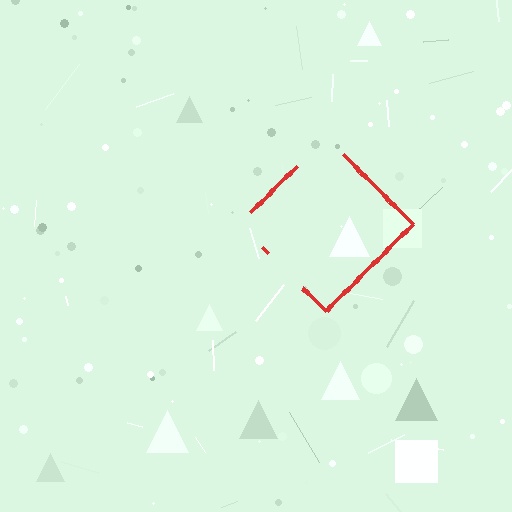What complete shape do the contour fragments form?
The contour fragments form a diamond.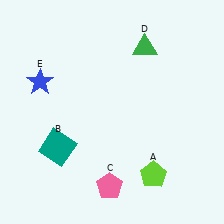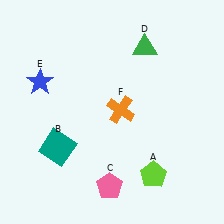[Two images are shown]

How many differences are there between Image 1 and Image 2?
There is 1 difference between the two images.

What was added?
An orange cross (F) was added in Image 2.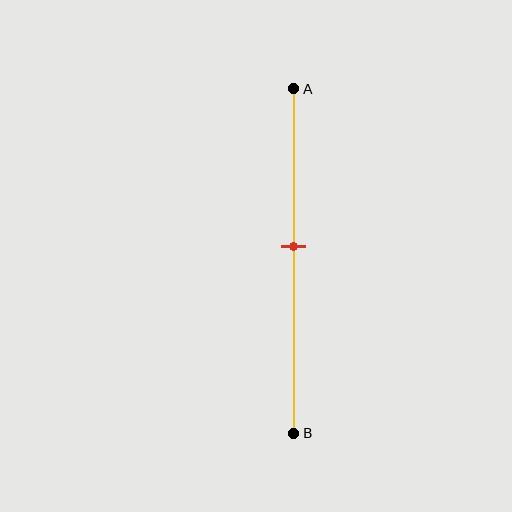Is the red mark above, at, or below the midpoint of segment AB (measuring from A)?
The red mark is above the midpoint of segment AB.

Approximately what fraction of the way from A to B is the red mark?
The red mark is approximately 45% of the way from A to B.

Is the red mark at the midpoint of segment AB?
No, the mark is at about 45% from A, not at the 50% midpoint.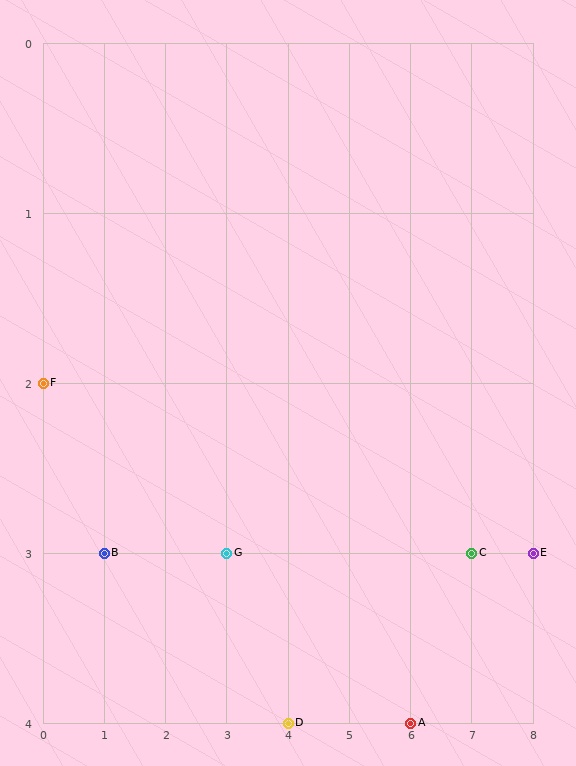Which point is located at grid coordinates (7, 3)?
Point C is at (7, 3).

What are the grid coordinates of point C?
Point C is at grid coordinates (7, 3).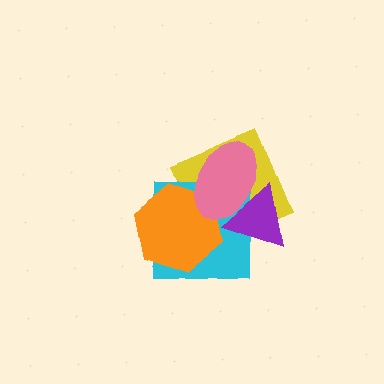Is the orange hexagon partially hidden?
Yes, it is partially covered by another shape.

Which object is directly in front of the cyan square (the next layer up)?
The purple triangle is directly in front of the cyan square.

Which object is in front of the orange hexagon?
The pink ellipse is in front of the orange hexagon.